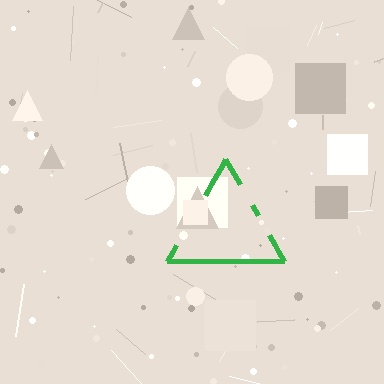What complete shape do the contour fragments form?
The contour fragments form a triangle.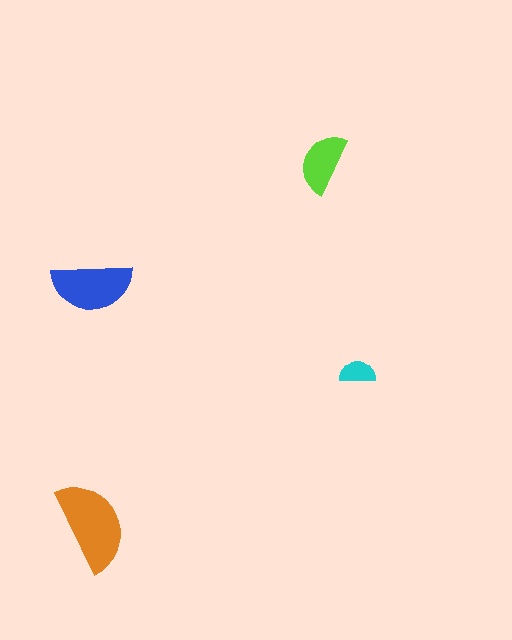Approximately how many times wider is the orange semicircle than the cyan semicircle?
About 2.5 times wider.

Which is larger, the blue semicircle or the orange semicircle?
The orange one.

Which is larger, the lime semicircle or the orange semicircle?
The orange one.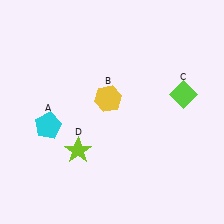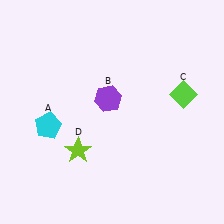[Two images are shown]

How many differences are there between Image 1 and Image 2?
There is 1 difference between the two images.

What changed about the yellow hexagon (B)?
In Image 1, B is yellow. In Image 2, it changed to purple.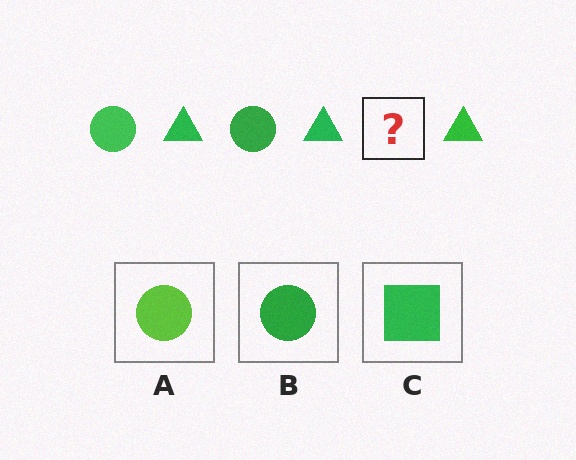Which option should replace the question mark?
Option B.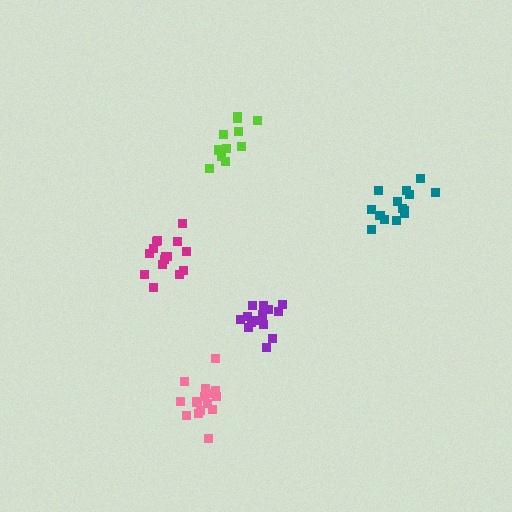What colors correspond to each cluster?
The clusters are colored: lime, pink, purple, teal, magenta.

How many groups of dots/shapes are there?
There are 5 groups.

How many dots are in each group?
Group 1: 11 dots, Group 2: 16 dots, Group 3: 14 dots, Group 4: 14 dots, Group 5: 15 dots (70 total).